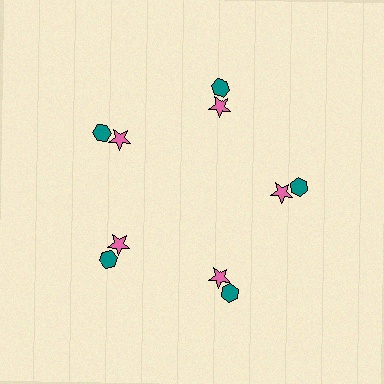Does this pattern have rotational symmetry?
Yes, this pattern has 5-fold rotational symmetry. It looks the same after rotating 72 degrees around the center.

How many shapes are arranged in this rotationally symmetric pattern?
There are 10 shapes, arranged in 5 groups of 2.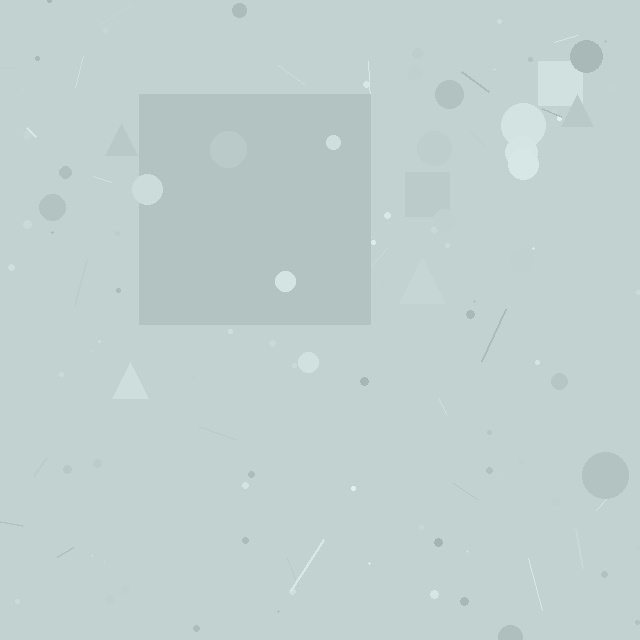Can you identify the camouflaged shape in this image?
The camouflaged shape is a square.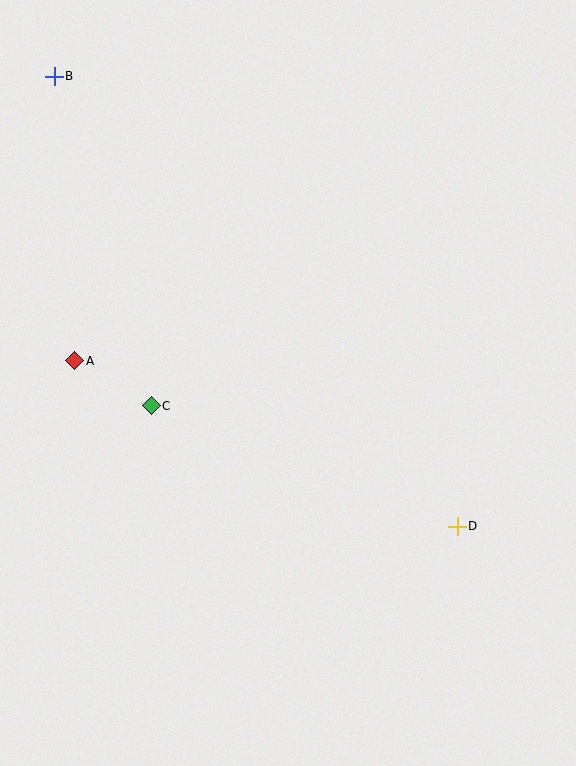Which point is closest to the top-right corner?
Point B is closest to the top-right corner.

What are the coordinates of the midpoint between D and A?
The midpoint between D and A is at (266, 443).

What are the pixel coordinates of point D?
Point D is at (457, 526).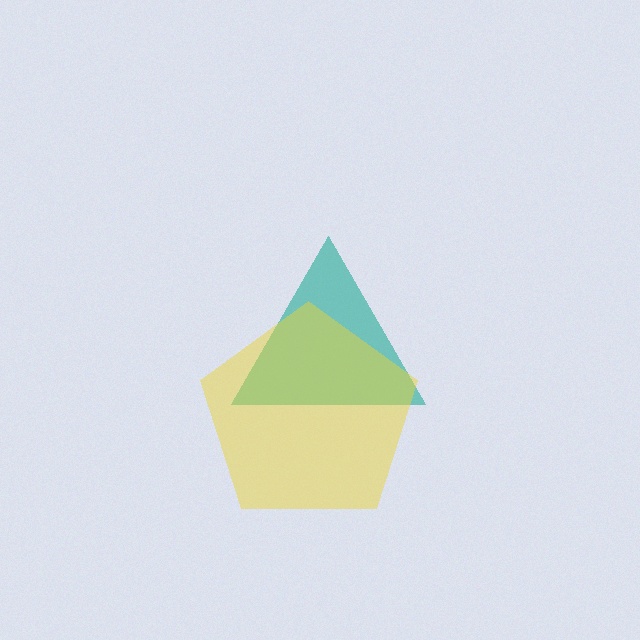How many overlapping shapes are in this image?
There are 2 overlapping shapes in the image.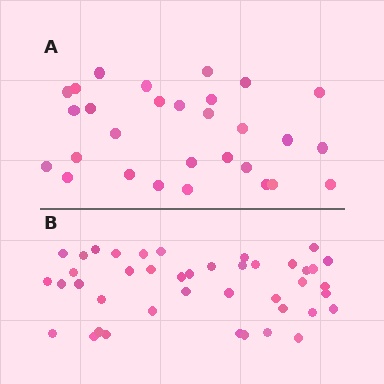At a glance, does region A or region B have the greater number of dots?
Region B (the bottom region) has more dots.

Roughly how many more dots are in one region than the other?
Region B has approximately 15 more dots than region A.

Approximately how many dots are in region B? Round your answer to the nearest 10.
About 40 dots. (The exact count is 42, which rounds to 40.)